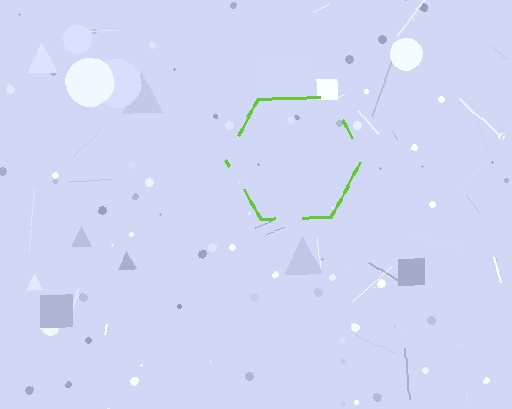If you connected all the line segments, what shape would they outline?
They would outline a hexagon.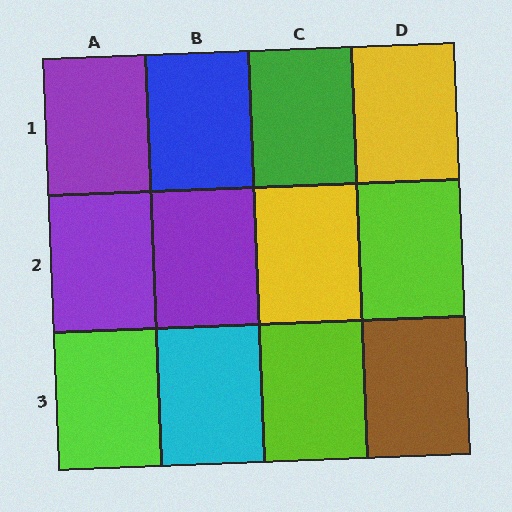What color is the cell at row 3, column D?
Brown.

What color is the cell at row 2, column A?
Purple.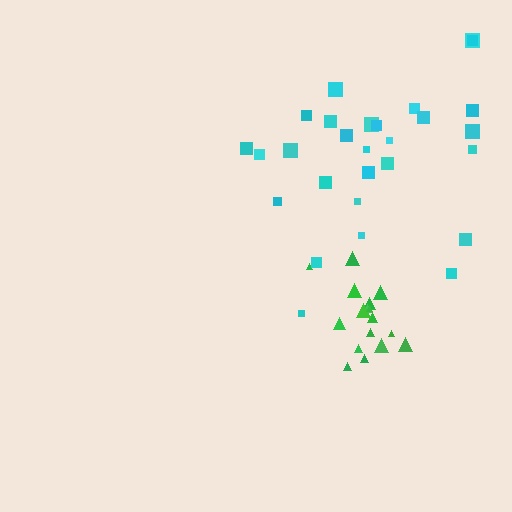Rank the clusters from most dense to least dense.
green, cyan.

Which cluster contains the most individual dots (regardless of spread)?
Cyan (29).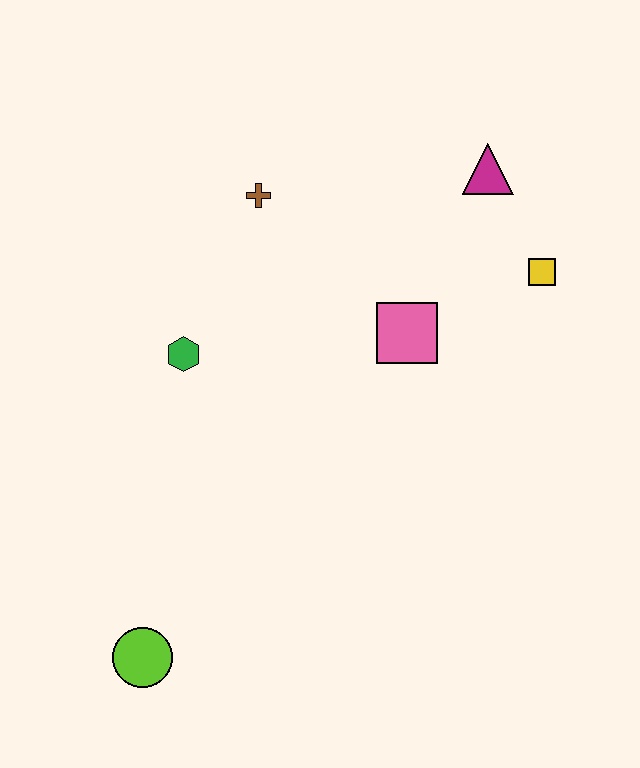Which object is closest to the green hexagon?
The brown cross is closest to the green hexagon.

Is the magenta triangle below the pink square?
No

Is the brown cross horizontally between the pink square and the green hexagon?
Yes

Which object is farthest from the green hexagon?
The yellow square is farthest from the green hexagon.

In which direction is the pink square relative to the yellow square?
The pink square is to the left of the yellow square.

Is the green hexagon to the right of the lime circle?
Yes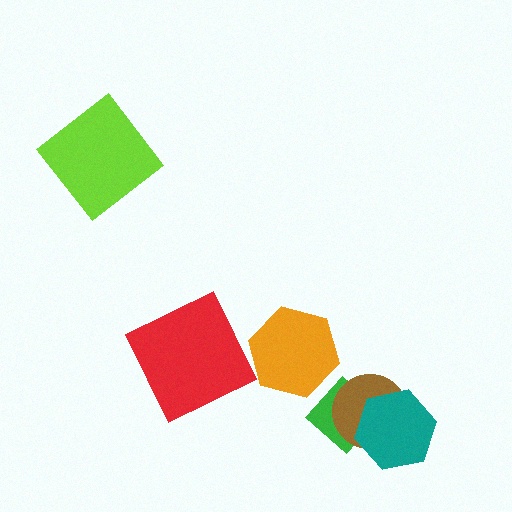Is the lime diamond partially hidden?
No, no other shape covers it.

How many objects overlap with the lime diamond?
0 objects overlap with the lime diamond.